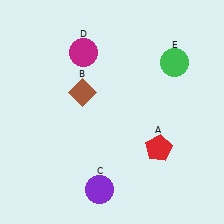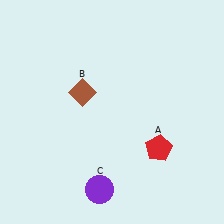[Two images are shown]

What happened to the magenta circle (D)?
The magenta circle (D) was removed in Image 2. It was in the top-left area of Image 1.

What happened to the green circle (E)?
The green circle (E) was removed in Image 2. It was in the top-right area of Image 1.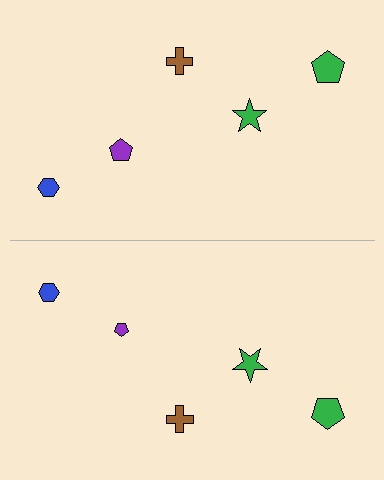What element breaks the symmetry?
The purple pentagon on the bottom side has a different size than its mirror counterpart.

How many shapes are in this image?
There are 10 shapes in this image.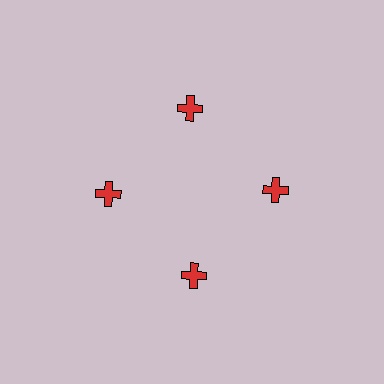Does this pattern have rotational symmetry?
Yes, this pattern has 4-fold rotational symmetry. It looks the same after rotating 90 degrees around the center.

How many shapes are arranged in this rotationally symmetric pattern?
There are 4 shapes, arranged in 4 groups of 1.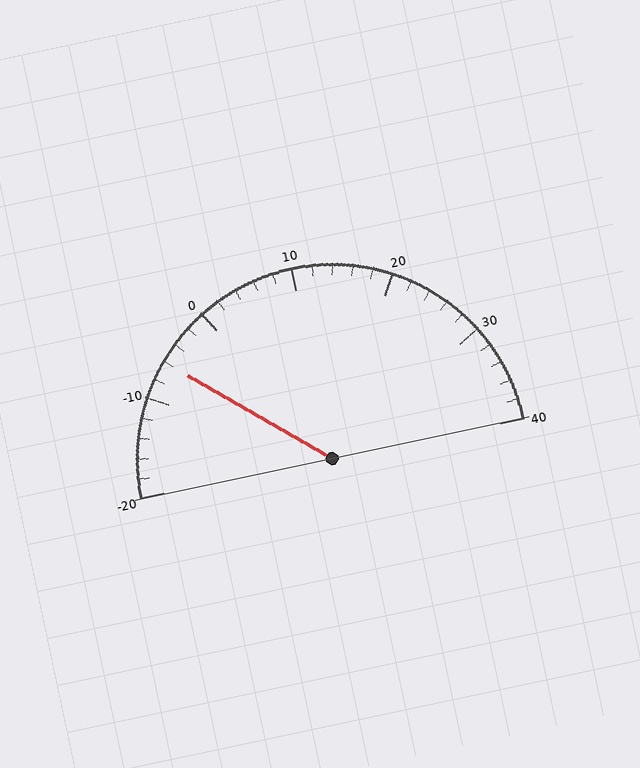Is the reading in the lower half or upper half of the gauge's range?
The reading is in the lower half of the range (-20 to 40).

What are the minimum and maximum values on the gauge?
The gauge ranges from -20 to 40.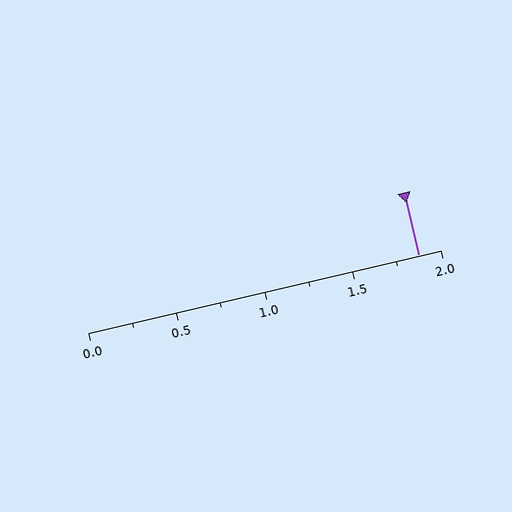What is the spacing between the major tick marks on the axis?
The major ticks are spaced 0.5 apart.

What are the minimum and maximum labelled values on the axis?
The axis runs from 0.0 to 2.0.